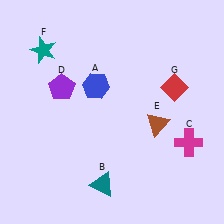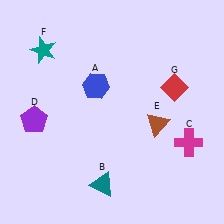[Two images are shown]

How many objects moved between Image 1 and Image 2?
1 object moved between the two images.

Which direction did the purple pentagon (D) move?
The purple pentagon (D) moved down.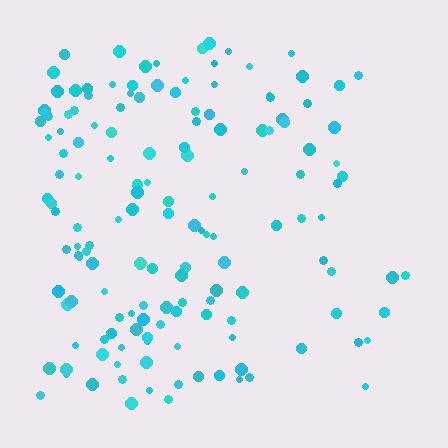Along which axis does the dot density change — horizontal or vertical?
Horizontal.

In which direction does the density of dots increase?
From right to left, with the left side densest.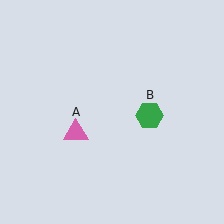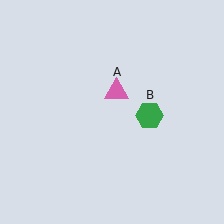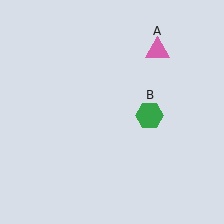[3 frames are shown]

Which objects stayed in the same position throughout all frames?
Green hexagon (object B) remained stationary.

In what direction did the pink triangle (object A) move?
The pink triangle (object A) moved up and to the right.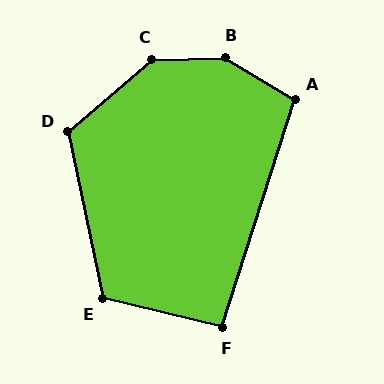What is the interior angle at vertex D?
Approximately 119 degrees (obtuse).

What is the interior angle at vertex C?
Approximately 141 degrees (obtuse).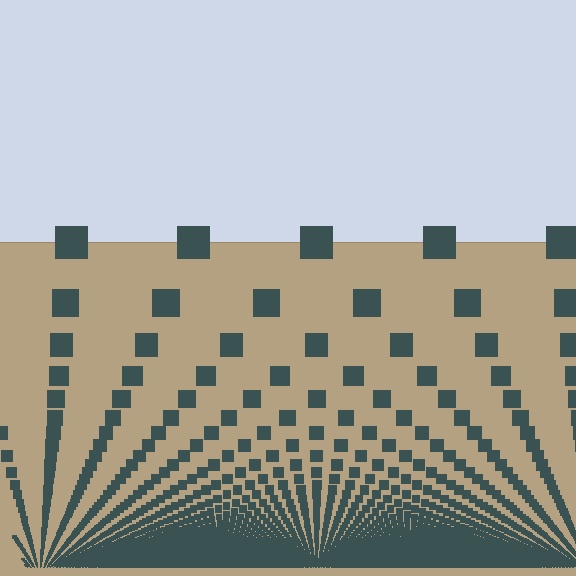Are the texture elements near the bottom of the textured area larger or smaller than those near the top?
Smaller. The gradient is inverted — elements near the bottom are smaller and denser.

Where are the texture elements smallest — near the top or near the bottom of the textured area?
Near the bottom.